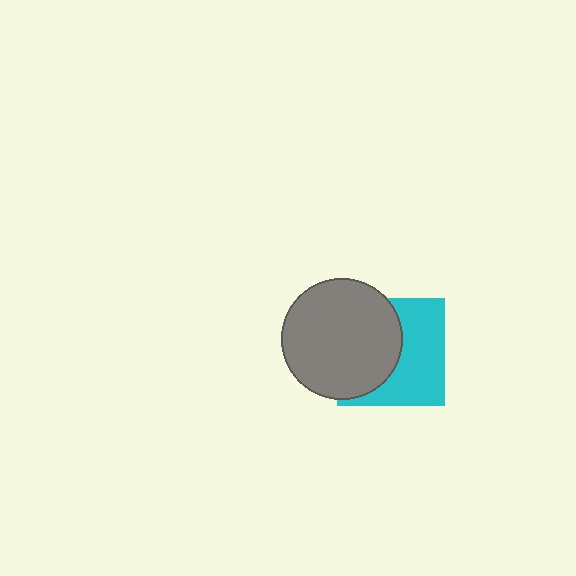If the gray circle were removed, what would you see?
You would see the complete cyan square.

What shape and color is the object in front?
The object in front is a gray circle.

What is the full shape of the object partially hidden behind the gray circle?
The partially hidden object is a cyan square.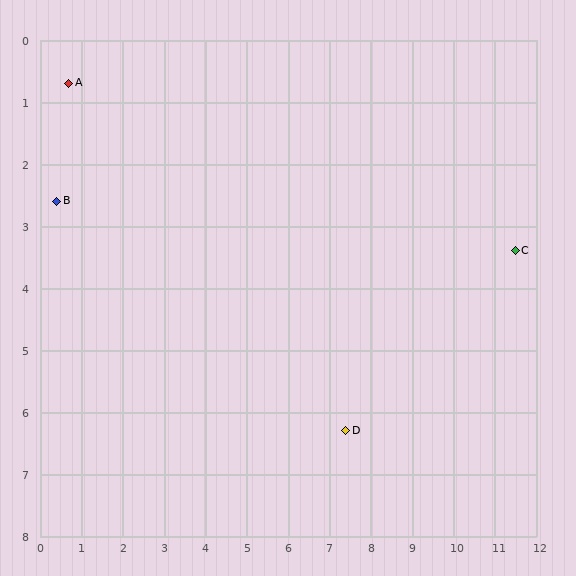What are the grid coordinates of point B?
Point B is at approximately (0.4, 2.6).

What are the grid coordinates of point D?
Point D is at approximately (7.4, 6.3).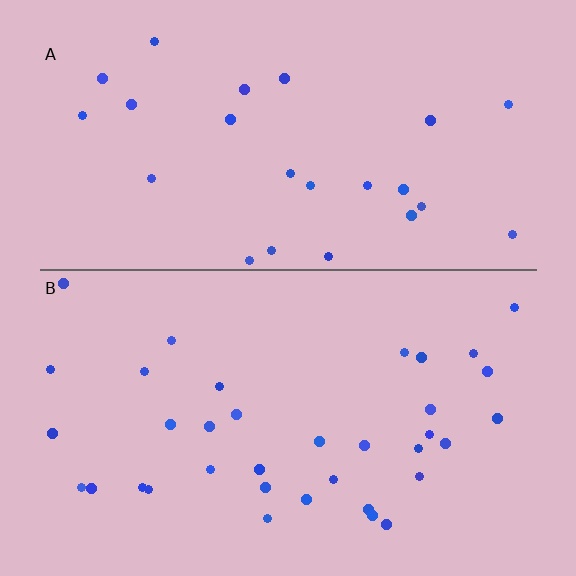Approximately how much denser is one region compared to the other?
Approximately 1.5× — region B over region A.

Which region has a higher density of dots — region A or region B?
B (the bottom).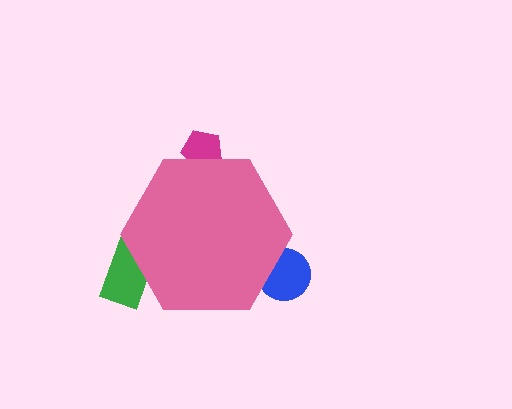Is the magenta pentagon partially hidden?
Yes, the magenta pentagon is partially hidden behind the pink hexagon.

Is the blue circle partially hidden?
Yes, the blue circle is partially hidden behind the pink hexagon.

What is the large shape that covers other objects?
A pink hexagon.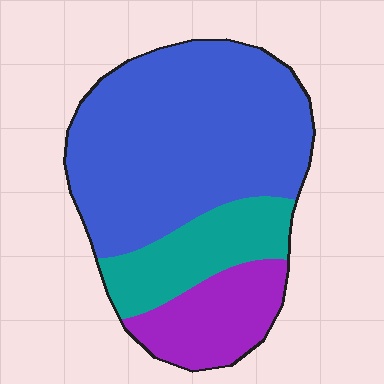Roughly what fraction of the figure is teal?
Teal covers roughly 20% of the figure.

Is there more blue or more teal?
Blue.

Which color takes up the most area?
Blue, at roughly 60%.